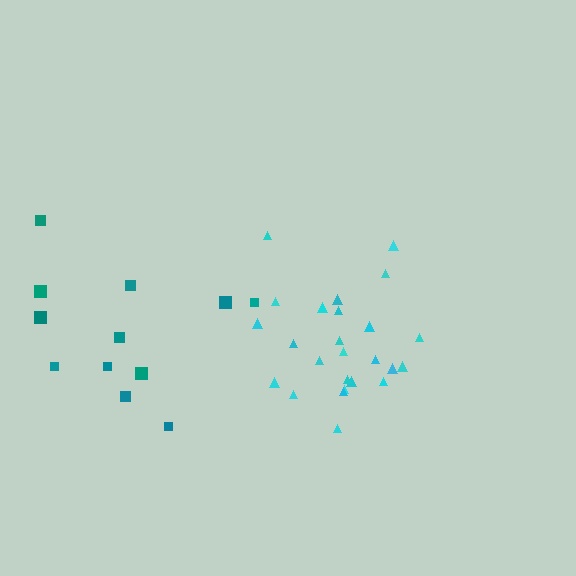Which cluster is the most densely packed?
Cyan.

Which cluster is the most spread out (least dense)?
Teal.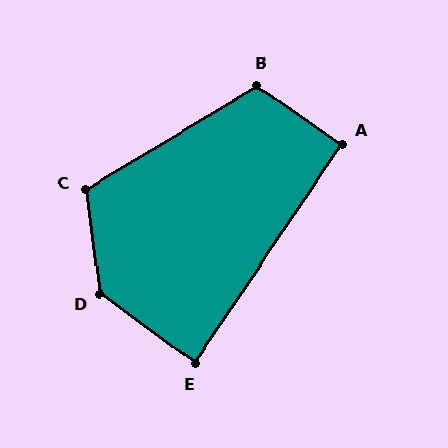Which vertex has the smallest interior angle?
E, at approximately 88 degrees.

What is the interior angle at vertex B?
Approximately 114 degrees (obtuse).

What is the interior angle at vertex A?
Approximately 91 degrees (approximately right).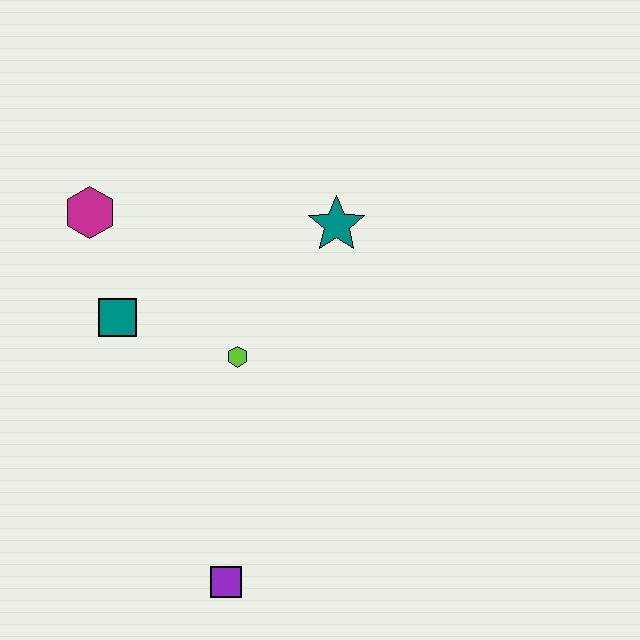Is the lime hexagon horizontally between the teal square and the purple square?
No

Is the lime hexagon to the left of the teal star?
Yes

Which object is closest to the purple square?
The lime hexagon is closest to the purple square.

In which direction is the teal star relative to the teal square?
The teal star is to the right of the teal square.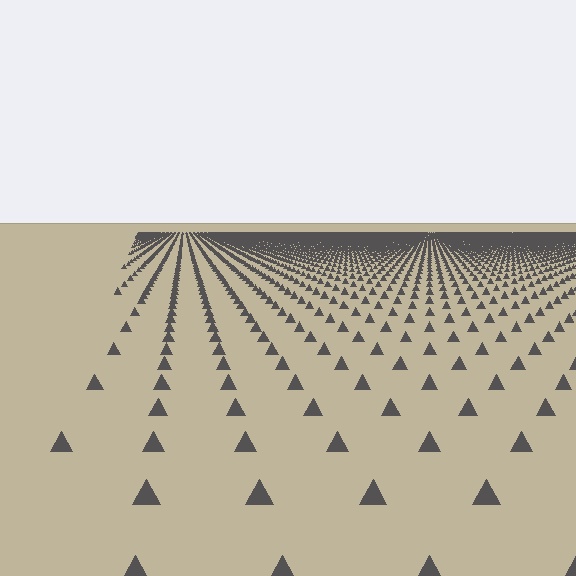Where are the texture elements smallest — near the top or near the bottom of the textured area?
Near the top.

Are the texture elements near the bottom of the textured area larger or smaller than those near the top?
Larger. Near the bottom, elements are closer to the viewer and appear at a bigger on-screen size.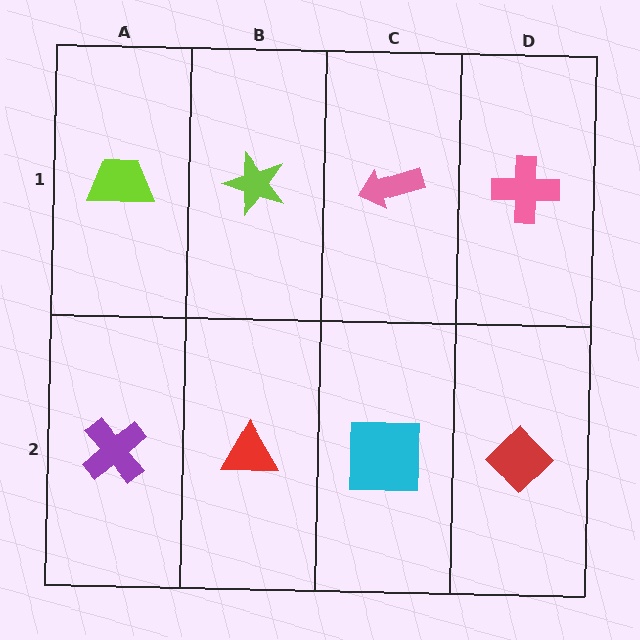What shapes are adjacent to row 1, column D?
A red diamond (row 2, column D), a pink arrow (row 1, column C).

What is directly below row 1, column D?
A red diamond.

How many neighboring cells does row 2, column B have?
3.